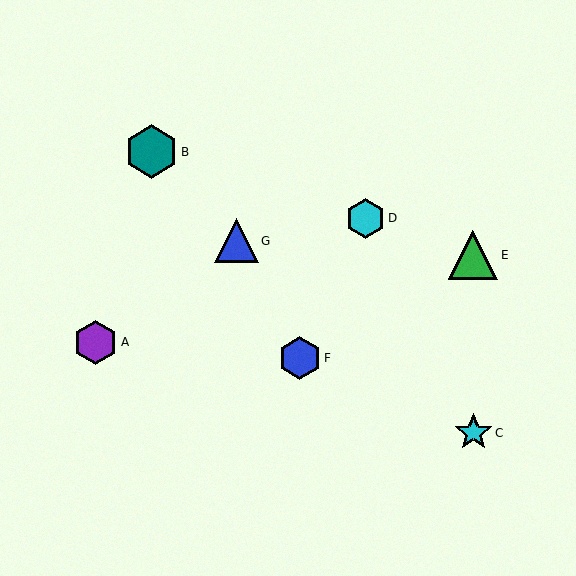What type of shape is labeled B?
Shape B is a teal hexagon.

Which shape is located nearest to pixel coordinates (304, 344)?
The blue hexagon (labeled F) at (300, 358) is nearest to that location.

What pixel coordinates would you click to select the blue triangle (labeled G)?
Click at (236, 241) to select the blue triangle G.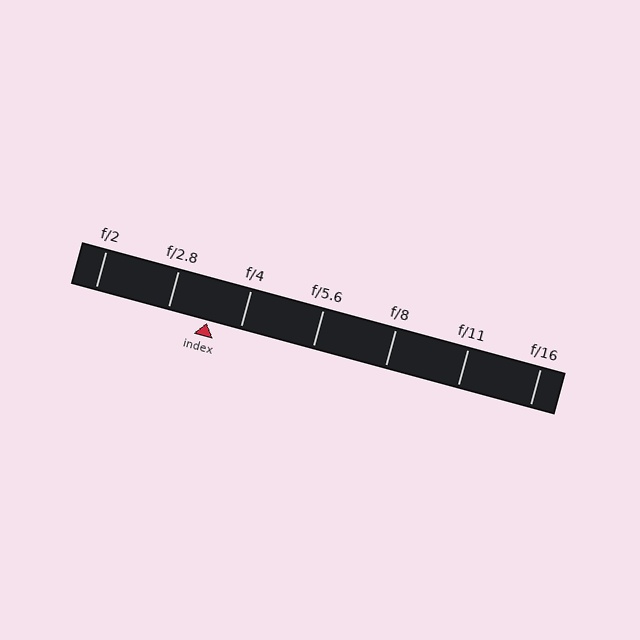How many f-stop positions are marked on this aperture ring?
There are 7 f-stop positions marked.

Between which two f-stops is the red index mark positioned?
The index mark is between f/2.8 and f/4.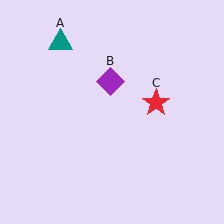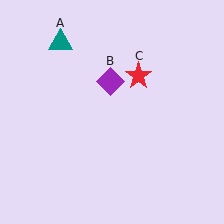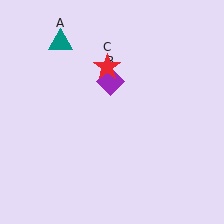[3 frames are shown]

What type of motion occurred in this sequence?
The red star (object C) rotated counterclockwise around the center of the scene.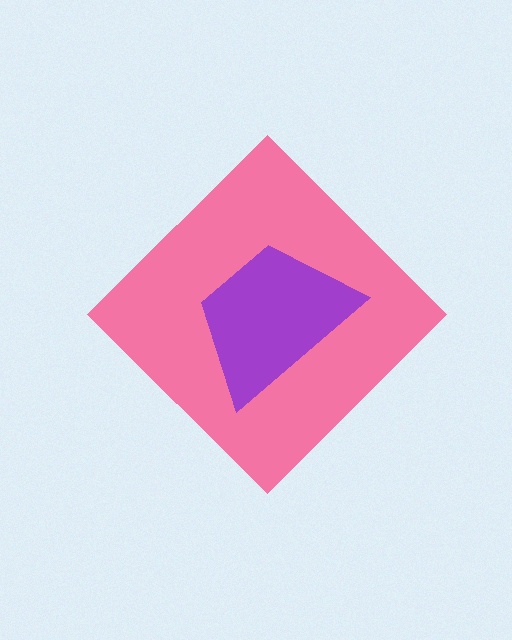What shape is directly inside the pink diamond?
The purple trapezoid.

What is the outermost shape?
The pink diamond.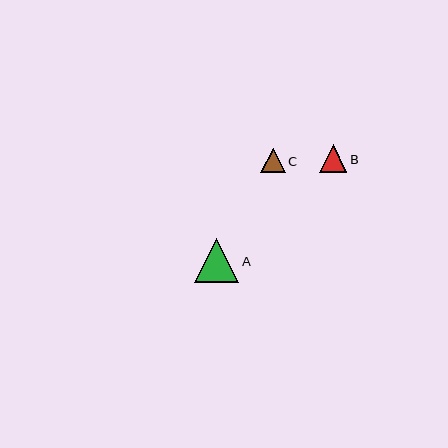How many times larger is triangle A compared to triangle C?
Triangle A is approximately 1.8 times the size of triangle C.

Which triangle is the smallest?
Triangle C is the smallest with a size of approximately 25 pixels.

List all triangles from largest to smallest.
From largest to smallest: A, B, C.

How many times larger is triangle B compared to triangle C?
Triangle B is approximately 1.1 times the size of triangle C.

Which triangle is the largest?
Triangle A is the largest with a size of approximately 44 pixels.